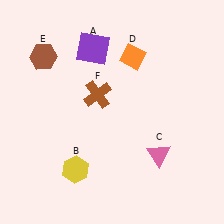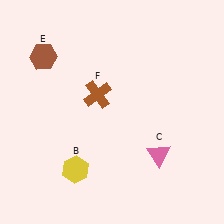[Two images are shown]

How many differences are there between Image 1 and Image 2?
There are 2 differences between the two images.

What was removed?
The orange diamond (D), the purple square (A) were removed in Image 2.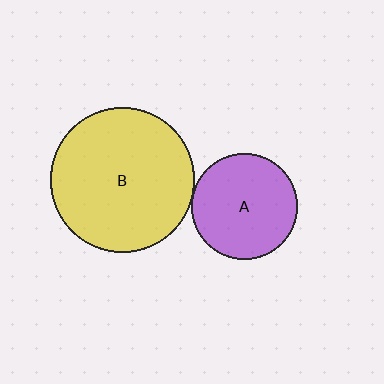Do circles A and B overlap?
Yes.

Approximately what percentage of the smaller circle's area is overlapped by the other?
Approximately 5%.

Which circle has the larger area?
Circle B (yellow).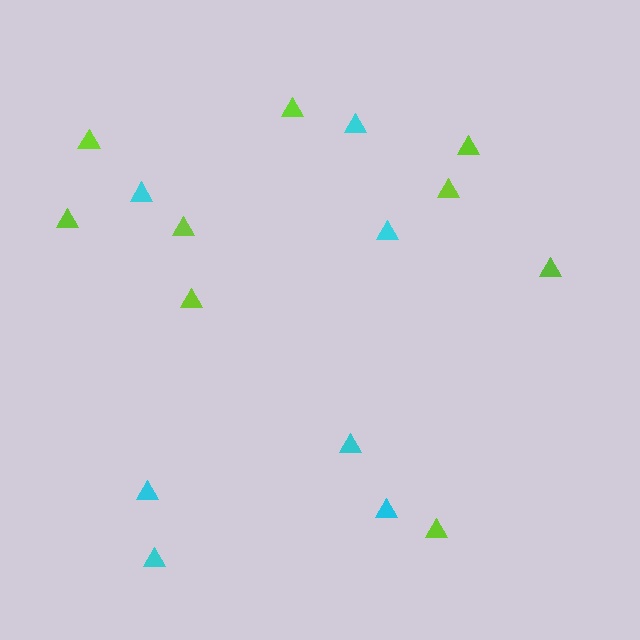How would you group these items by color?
There are 2 groups: one group of cyan triangles (7) and one group of lime triangles (9).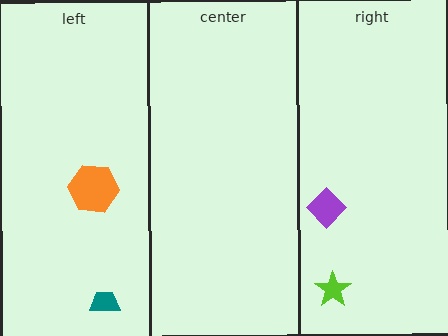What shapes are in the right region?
The purple diamond, the lime star.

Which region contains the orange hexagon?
The left region.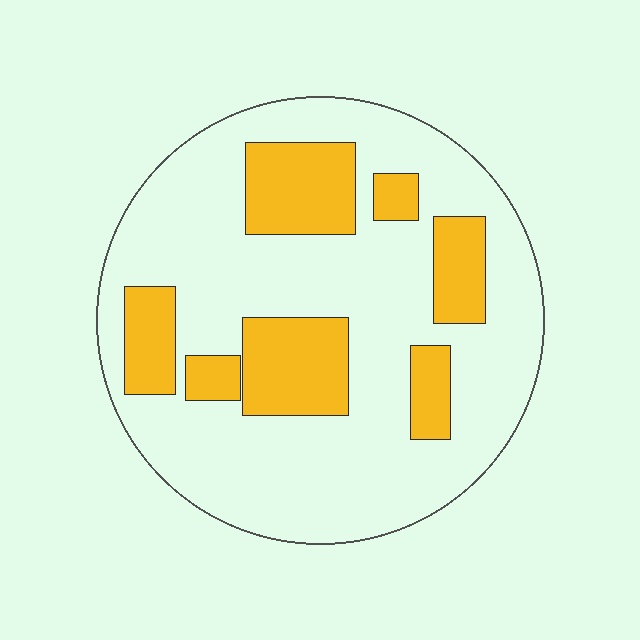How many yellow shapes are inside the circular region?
7.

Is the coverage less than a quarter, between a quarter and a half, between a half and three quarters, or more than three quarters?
Between a quarter and a half.